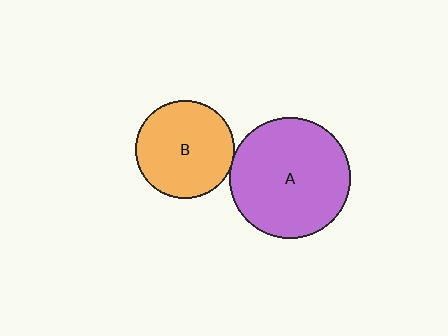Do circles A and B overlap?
Yes.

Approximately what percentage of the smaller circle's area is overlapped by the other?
Approximately 5%.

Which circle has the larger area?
Circle A (purple).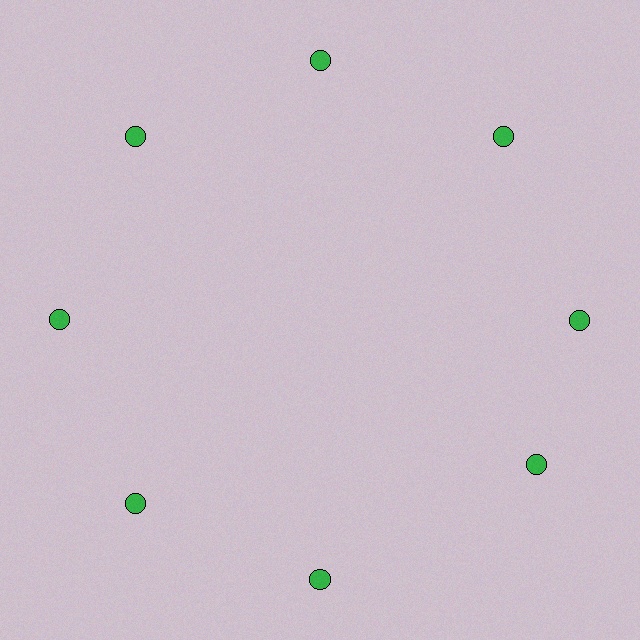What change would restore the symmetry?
The symmetry would be restored by rotating it back into even spacing with its neighbors so that all 8 circles sit at equal angles and equal distance from the center.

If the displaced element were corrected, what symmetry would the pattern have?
It would have 8-fold rotational symmetry — the pattern would map onto itself every 45 degrees.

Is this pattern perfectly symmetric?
No. The 8 green circles are arranged in a ring, but one element near the 4 o'clock position is rotated out of alignment along the ring, breaking the 8-fold rotational symmetry.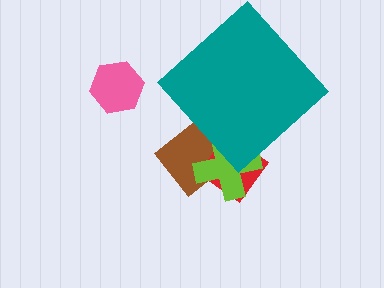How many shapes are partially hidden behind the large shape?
5 shapes are partially hidden.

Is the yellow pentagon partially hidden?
Yes, the yellow pentagon is partially hidden behind the teal diamond.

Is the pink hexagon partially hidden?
No, the pink hexagon is fully visible.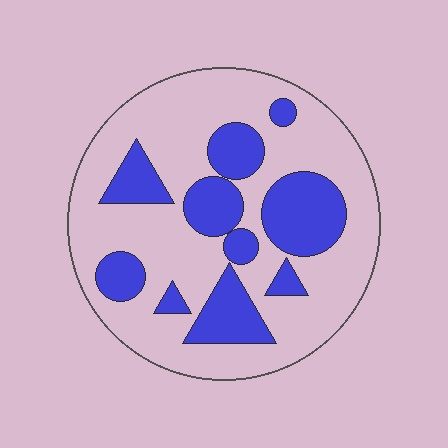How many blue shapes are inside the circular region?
10.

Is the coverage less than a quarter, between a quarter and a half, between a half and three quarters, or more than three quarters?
Between a quarter and a half.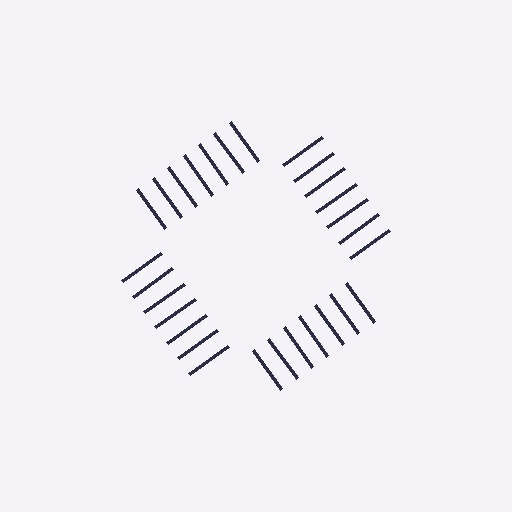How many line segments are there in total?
28 — 7 along each of the 4 edges.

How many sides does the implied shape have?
4 sides — the line-ends trace a square.